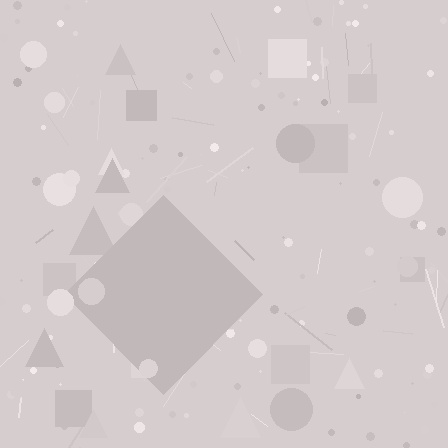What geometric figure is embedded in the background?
A diamond is embedded in the background.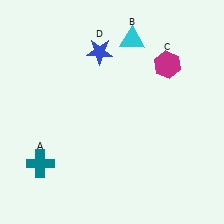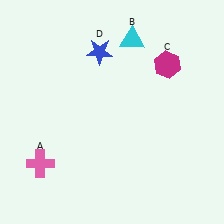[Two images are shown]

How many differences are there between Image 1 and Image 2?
There is 1 difference between the two images.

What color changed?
The cross (A) changed from teal in Image 1 to pink in Image 2.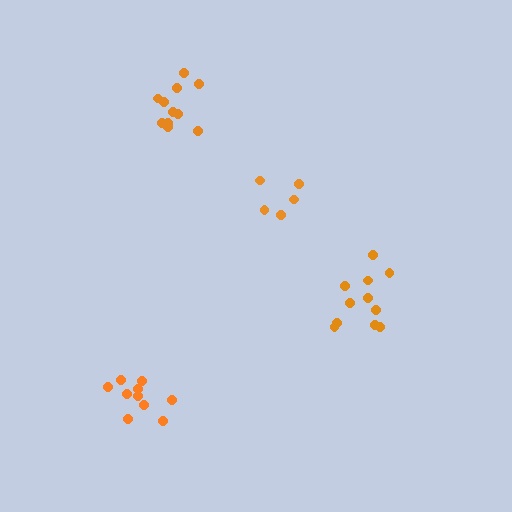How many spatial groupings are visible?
There are 4 spatial groupings.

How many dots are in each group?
Group 1: 10 dots, Group 2: 11 dots, Group 3: 11 dots, Group 4: 5 dots (37 total).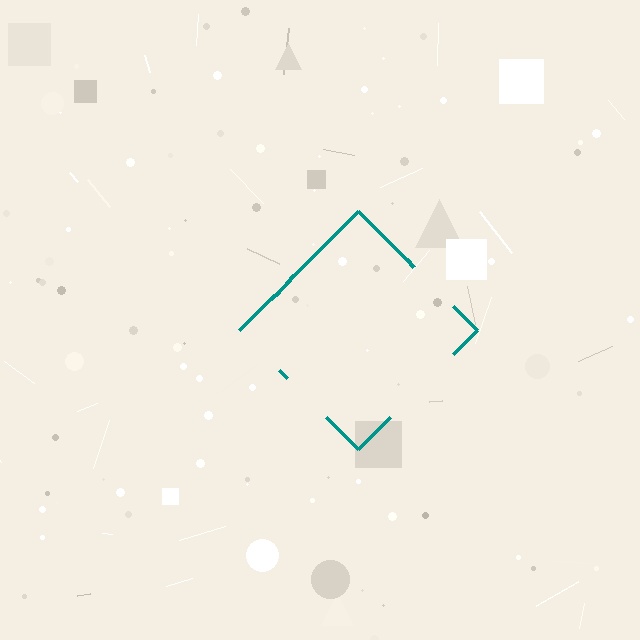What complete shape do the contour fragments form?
The contour fragments form a diamond.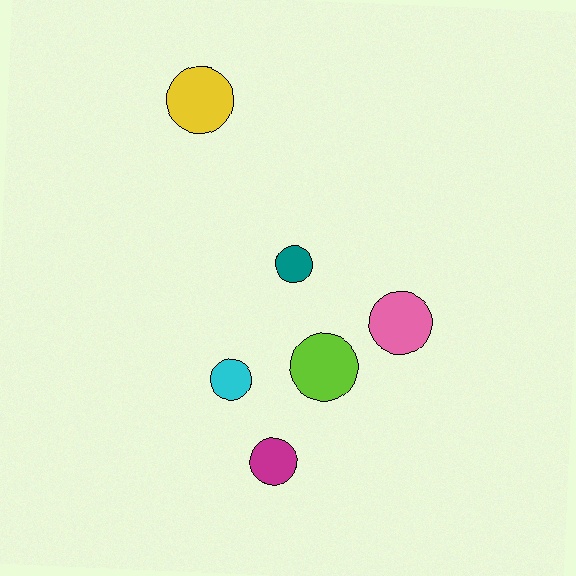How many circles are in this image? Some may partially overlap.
There are 6 circles.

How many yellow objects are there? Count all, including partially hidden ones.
There is 1 yellow object.